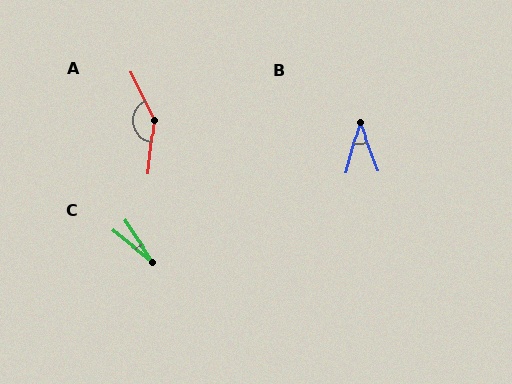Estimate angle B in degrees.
Approximately 36 degrees.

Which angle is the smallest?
C, at approximately 18 degrees.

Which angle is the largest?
A, at approximately 149 degrees.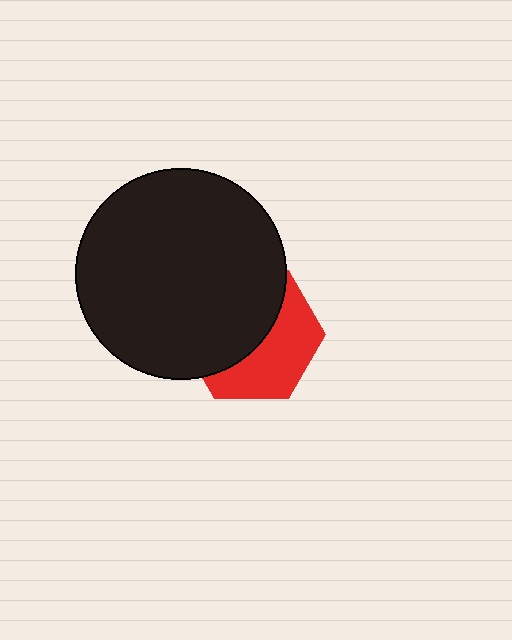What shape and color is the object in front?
The object in front is a black circle.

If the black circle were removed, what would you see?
You would see the complete red hexagon.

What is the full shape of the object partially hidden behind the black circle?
The partially hidden object is a red hexagon.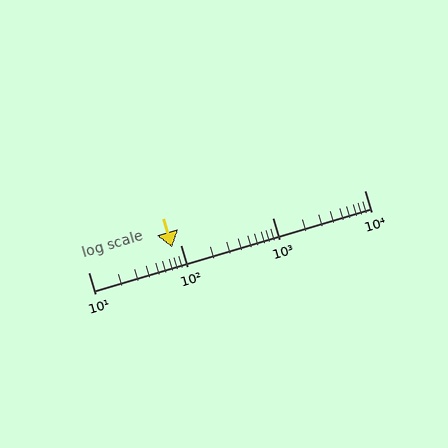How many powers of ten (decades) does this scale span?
The scale spans 3 decades, from 10 to 10000.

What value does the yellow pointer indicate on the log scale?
The pointer indicates approximately 81.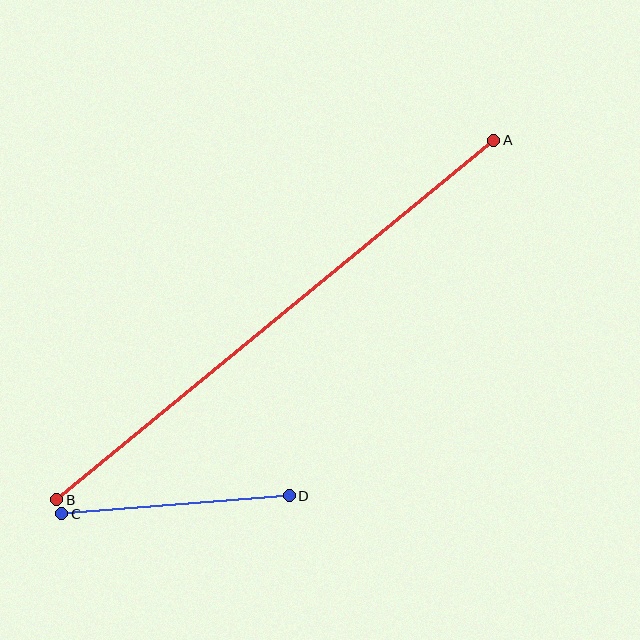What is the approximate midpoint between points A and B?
The midpoint is at approximately (275, 320) pixels.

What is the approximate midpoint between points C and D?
The midpoint is at approximately (175, 505) pixels.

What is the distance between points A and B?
The distance is approximately 566 pixels.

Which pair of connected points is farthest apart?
Points A and B are farthest apart.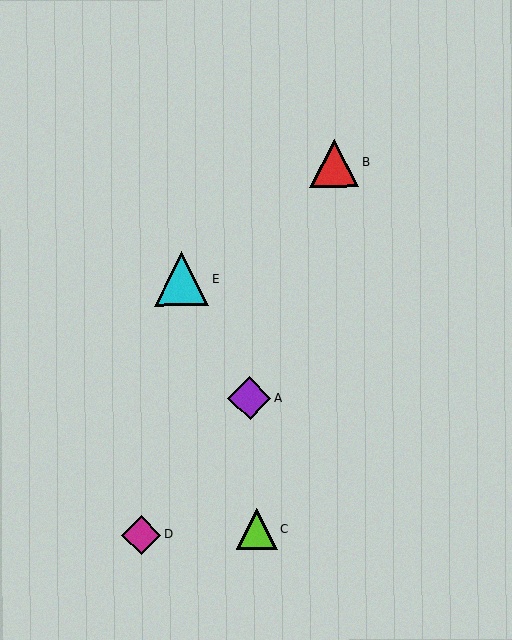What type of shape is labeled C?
Shape C is a lime triangle.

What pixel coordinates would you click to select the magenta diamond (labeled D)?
Click at (141, 535) to select the magenta diamond D.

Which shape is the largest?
The cyan triangle (labeled E) is the largest.